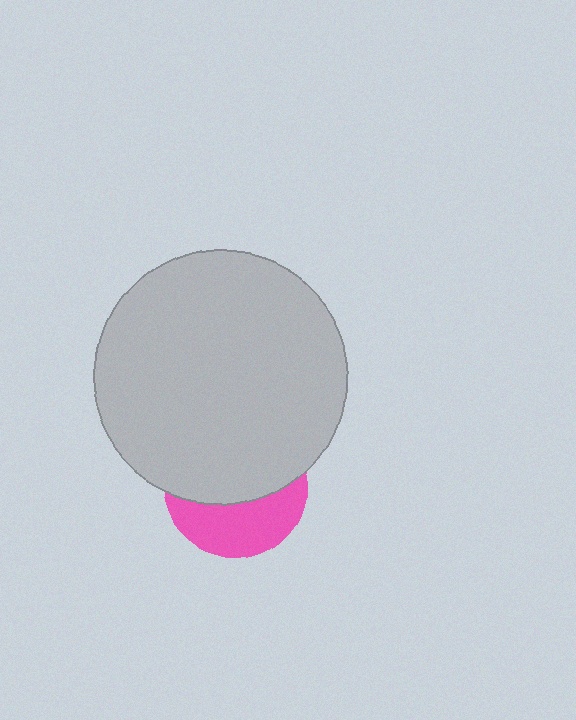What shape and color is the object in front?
The object in front is a light gray circle.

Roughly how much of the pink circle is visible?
A small part of it is visible (roughly 41%).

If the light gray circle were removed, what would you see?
You would see the complete pink circle.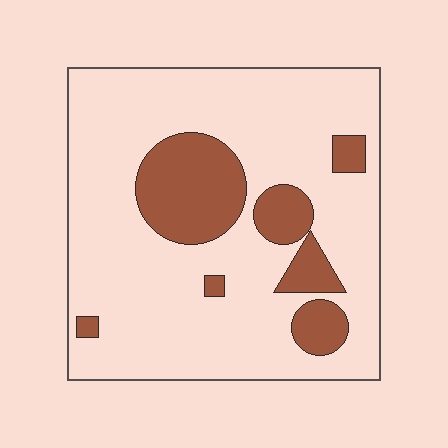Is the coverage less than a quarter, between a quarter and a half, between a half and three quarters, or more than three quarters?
Less than a quarter.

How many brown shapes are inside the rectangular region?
7.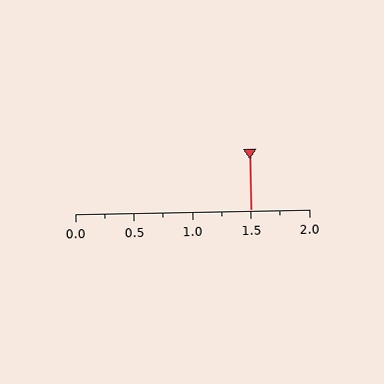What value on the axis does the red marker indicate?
The marker indicates approximately 1.5.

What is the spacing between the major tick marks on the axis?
The major ticks are spaced 0.5 apart.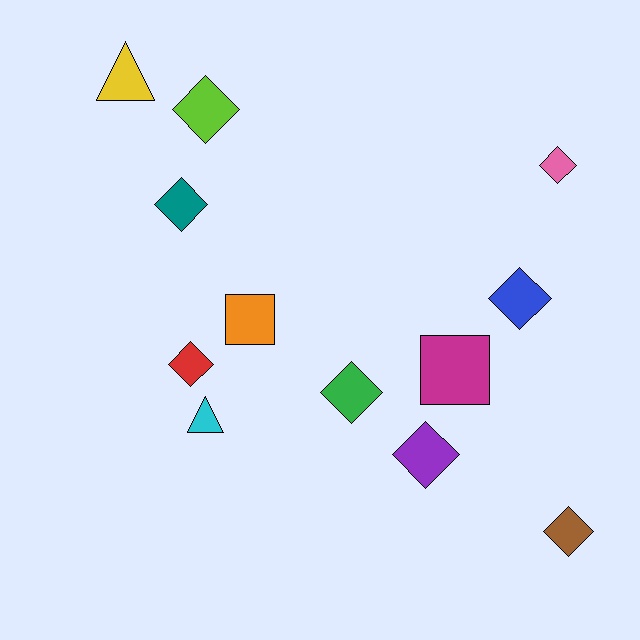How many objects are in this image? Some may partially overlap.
There are 12 objects.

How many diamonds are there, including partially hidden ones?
There are 8 diamonds.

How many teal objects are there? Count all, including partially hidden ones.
There is 1 teal object.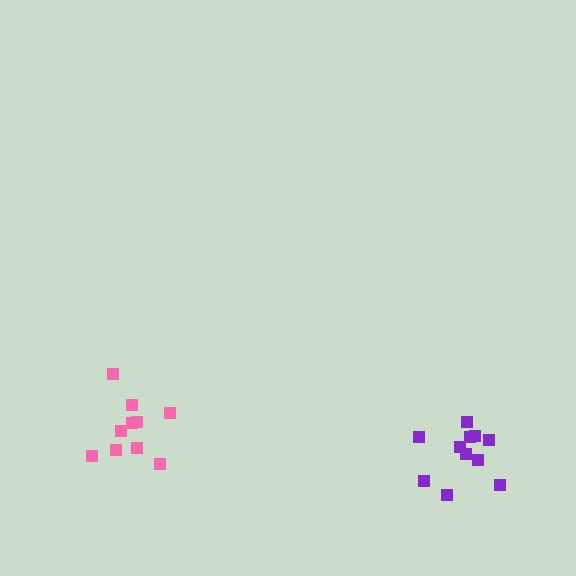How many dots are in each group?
Group 1: 10 dots, Group 2: 11 dots (21 total).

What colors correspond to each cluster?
The clusters are colored: pink, purple.